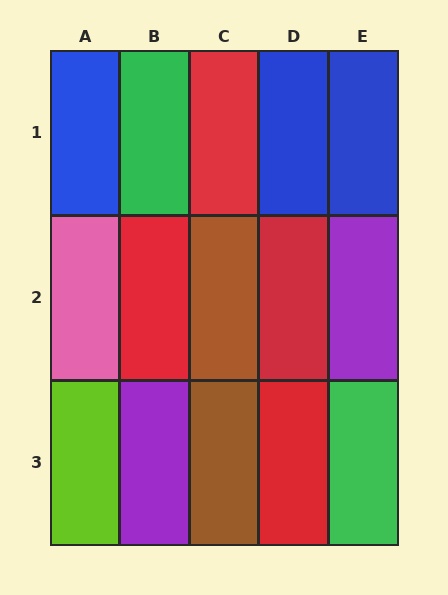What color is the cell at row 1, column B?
Green.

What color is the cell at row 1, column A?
Blue.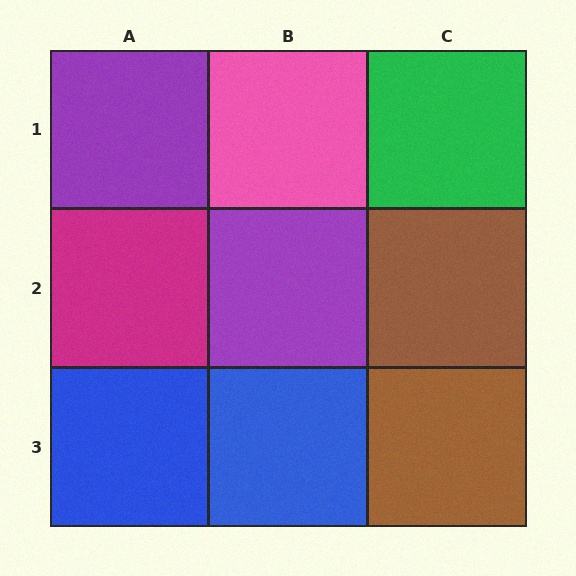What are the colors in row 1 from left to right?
Purple, pink, green.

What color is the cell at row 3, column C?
Brown.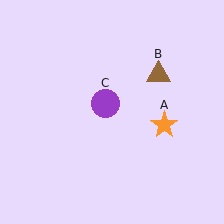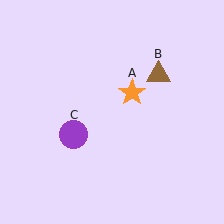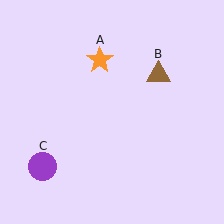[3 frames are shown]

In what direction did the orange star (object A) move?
The orange star (object A) moved up and to the left.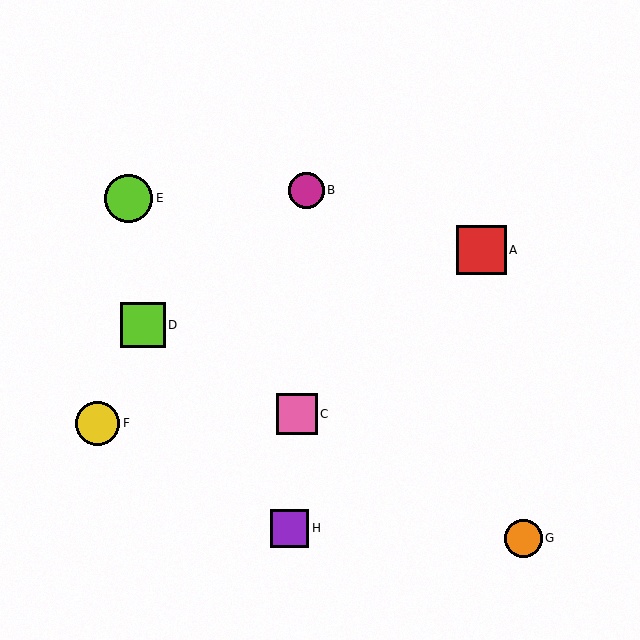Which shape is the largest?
The red square (labeled A) is the largest.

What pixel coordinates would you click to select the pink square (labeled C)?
Click at (297, 414) to select the pink square C.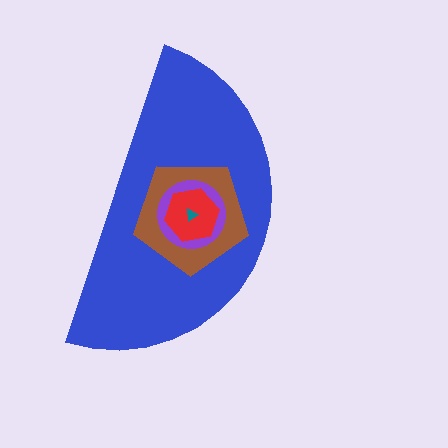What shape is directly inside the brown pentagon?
The purple circle.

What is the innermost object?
The teal triangle.